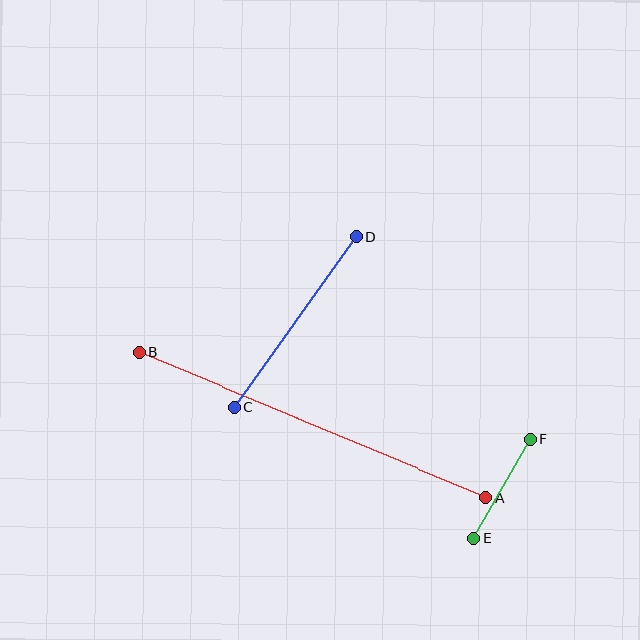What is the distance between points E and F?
The distance is approximately 114 pixels.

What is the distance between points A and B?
The distance is approximately 376 pixels.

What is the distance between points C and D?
The distance is approximately 210 pixels.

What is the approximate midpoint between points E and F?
The midpoint is at approximately (502, 489) pixels.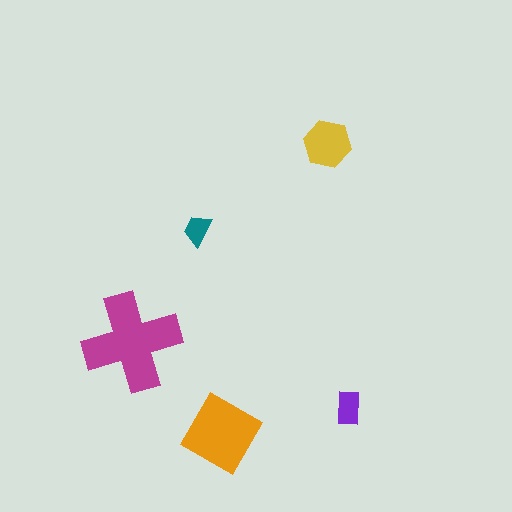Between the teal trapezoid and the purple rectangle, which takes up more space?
The purple rectangle.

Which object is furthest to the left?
The magenta cross is leftmost.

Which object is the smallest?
The teal trapezoid.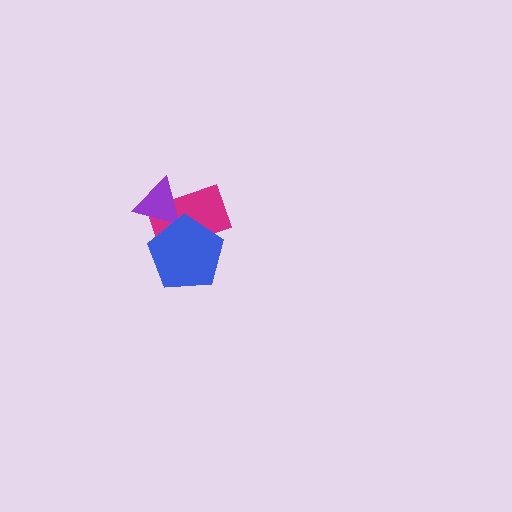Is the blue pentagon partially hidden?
No, no other shape covers it.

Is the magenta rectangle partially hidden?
Yes, it is partially covered by another shape.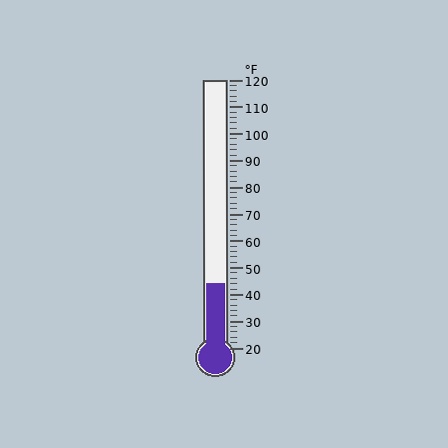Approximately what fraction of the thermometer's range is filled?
The thermometer is filled to approximately 25% of its range.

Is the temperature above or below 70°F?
The temperature is below 70°F.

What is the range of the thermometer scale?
The thermometer scale ranges from 20°F to 120°F.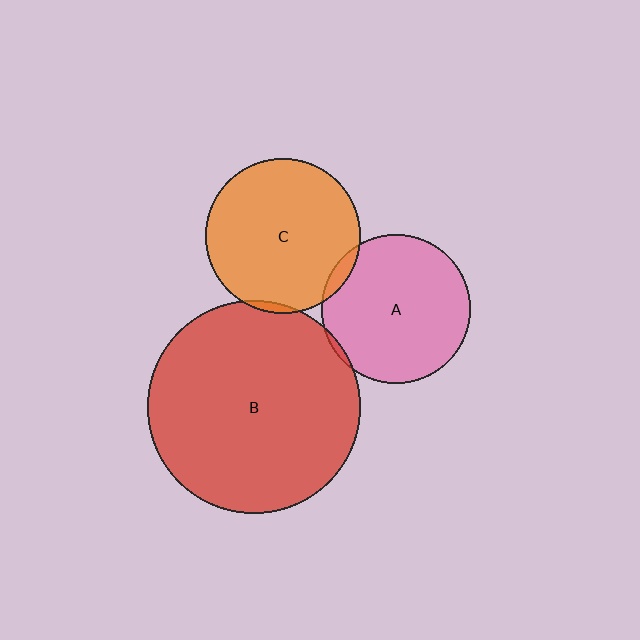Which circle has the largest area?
Circle B (red).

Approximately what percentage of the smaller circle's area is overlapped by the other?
Approximately 5%.